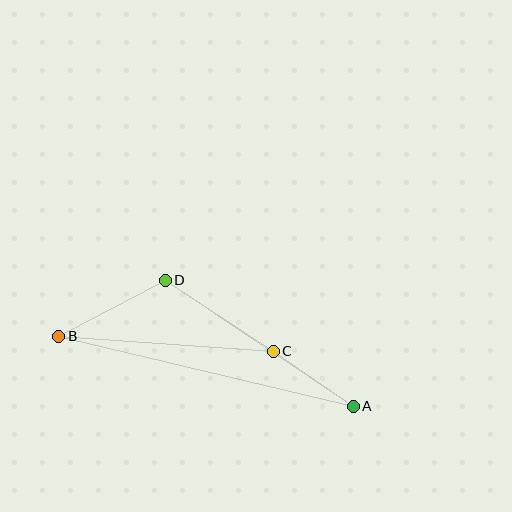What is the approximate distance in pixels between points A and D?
The distance between A and D is approximately 226 pixels.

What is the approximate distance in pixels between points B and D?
The distance between B and D is approximately 120 pixels.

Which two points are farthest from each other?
Points A and B are farthest from each other.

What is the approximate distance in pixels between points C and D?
The distance between C and D is approximately 129 pixels.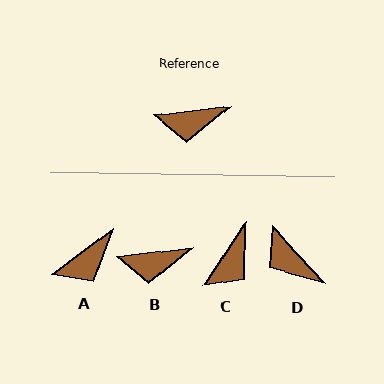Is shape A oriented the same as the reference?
No, it is off by about 30 degrees.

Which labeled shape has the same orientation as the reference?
B.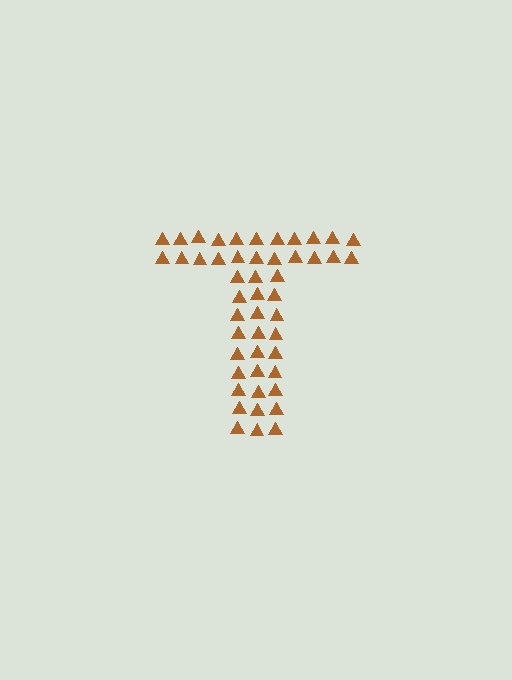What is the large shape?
The large shape is the letter T.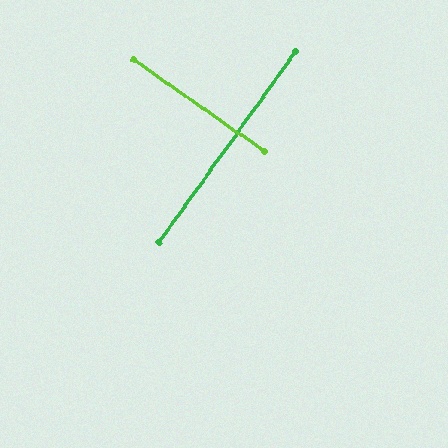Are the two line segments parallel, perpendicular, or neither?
Perpendicular — they meet at approximately 90°.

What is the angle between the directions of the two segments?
Approximately 90 degrees.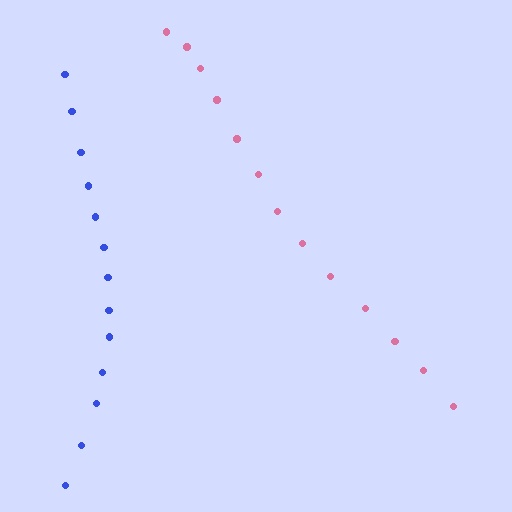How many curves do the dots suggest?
There are 2 distinct paths.